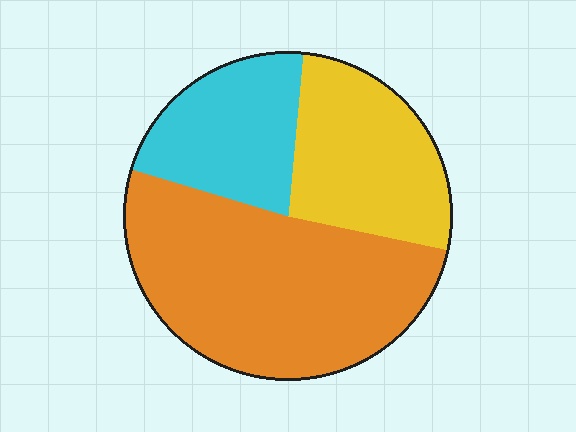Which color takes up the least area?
Cyan, at roughly 20%.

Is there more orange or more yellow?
Orange.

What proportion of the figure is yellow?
Yellow covers around 25% of the figure.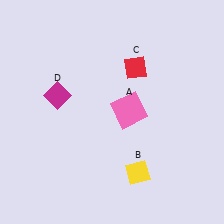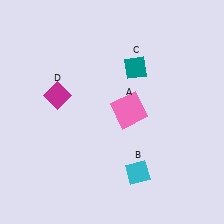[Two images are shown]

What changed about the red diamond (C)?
In Image 1, C is red. In Image 2, it changed to teal.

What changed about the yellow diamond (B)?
In Image 1, B is yellow. In Image 2, it changed to cyan.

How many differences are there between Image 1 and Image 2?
There are 2 differences between the two images.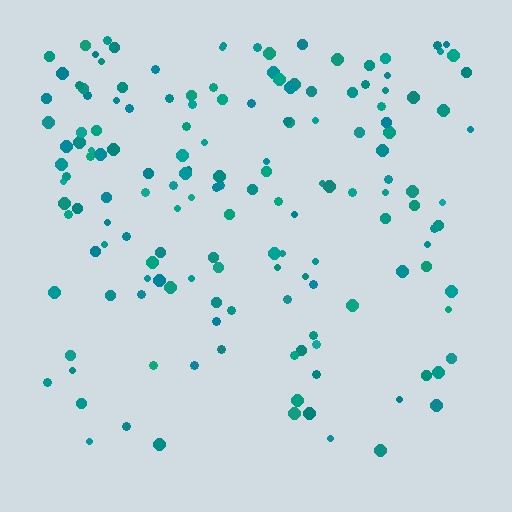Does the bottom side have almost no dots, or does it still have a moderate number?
Still a moderate number, just noticeably fewer than the top.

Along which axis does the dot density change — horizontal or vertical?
Vertical.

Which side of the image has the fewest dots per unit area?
The bottom.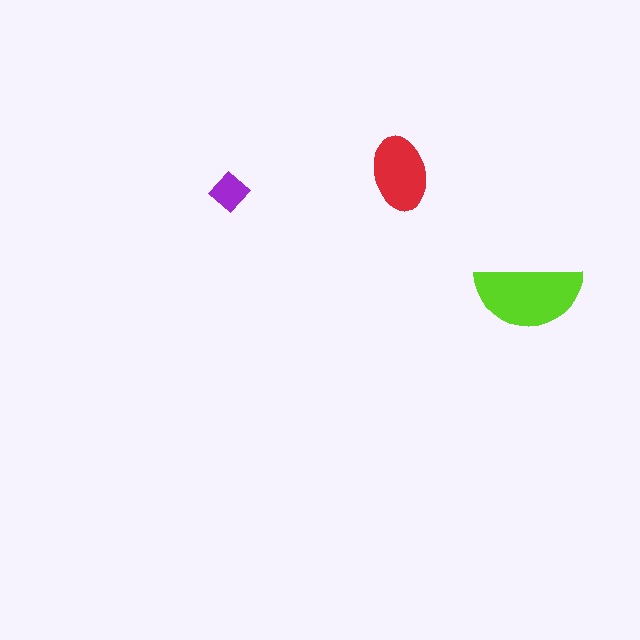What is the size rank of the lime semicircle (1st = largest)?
1st.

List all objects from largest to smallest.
The lime semicircle, the red ellipse, the purple diamond.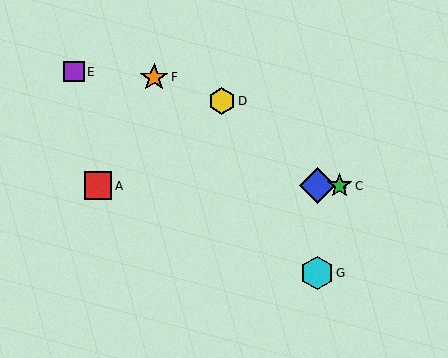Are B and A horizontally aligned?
Yes, both are at y≈186.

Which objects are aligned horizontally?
Objects A, B, C are aligned horizontally.